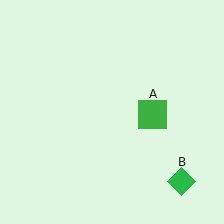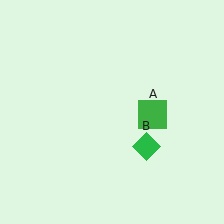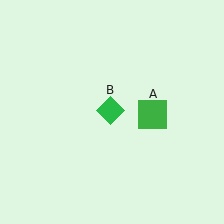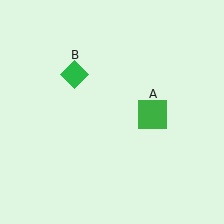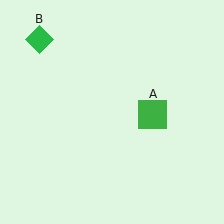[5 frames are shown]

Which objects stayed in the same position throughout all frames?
Green square (object A) remained stationary.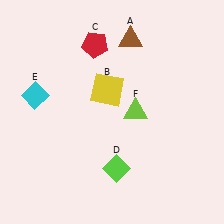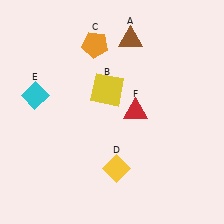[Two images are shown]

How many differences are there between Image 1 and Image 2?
There are 3 differences between the two images.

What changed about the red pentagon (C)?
In Image 1, C is red. In Image 2, it changed to orange.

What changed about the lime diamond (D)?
In Image 1, D is lime. In Image 2, it changed to yellow.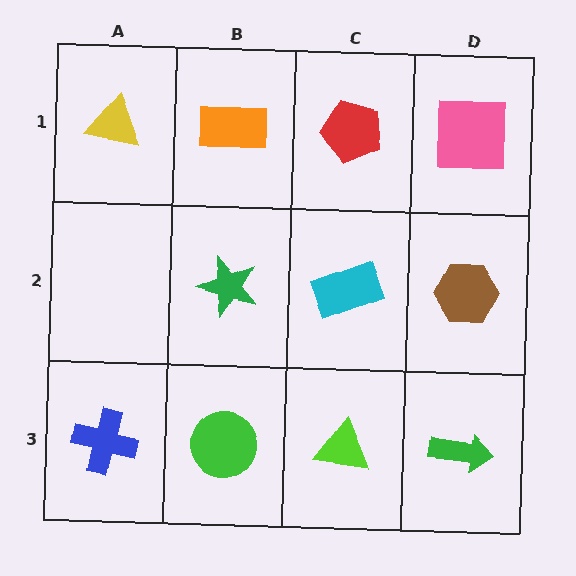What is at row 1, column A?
A yellow triangle.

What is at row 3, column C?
A lime triangle.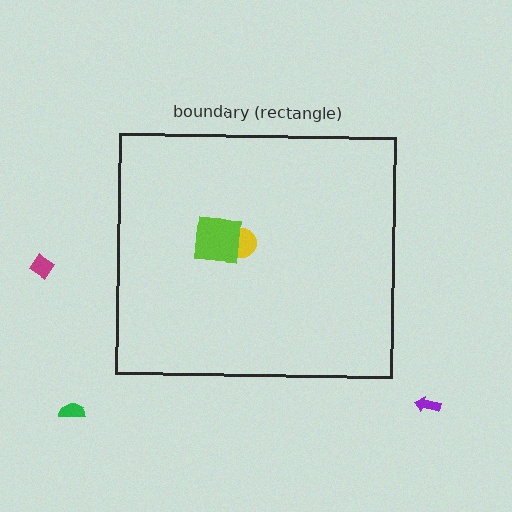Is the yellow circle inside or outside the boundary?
Inside.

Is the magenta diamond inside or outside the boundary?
Outside.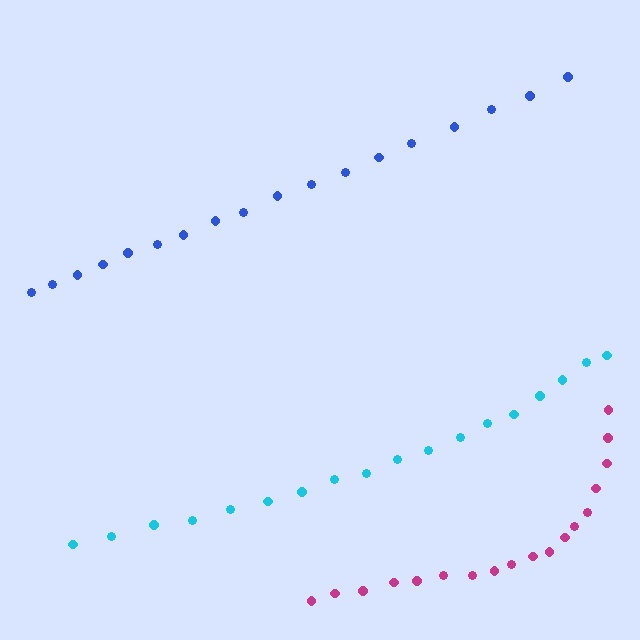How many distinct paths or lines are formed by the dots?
There are 3 distinct paths.